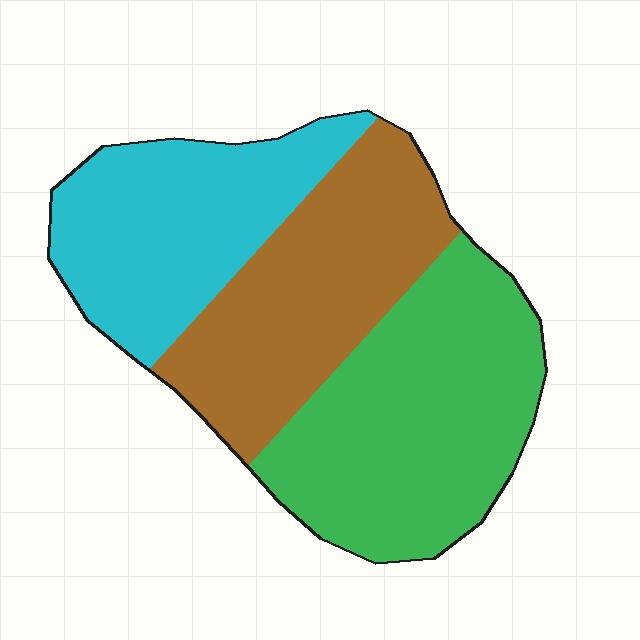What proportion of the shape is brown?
Brown covers 32% of the shape.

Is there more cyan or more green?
Green.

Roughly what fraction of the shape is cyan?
Cyan takes up about one quarter (1/4) of the shape.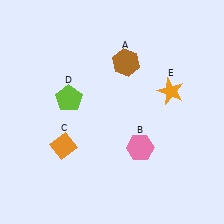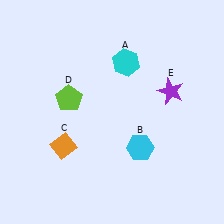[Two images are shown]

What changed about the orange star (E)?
In Image 1, E is orange. In Image 2, it changed to purple.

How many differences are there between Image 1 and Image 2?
There are 3 differences between the two images.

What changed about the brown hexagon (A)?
In Image 1, A is brown. In Image 2, it changed to cyan.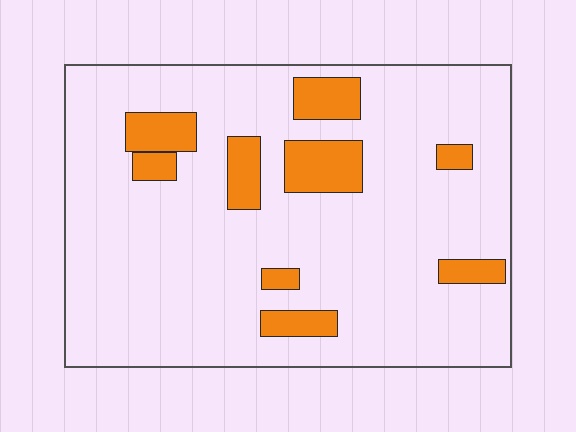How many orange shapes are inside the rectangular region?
9.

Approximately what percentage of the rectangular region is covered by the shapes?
Approximately 15%.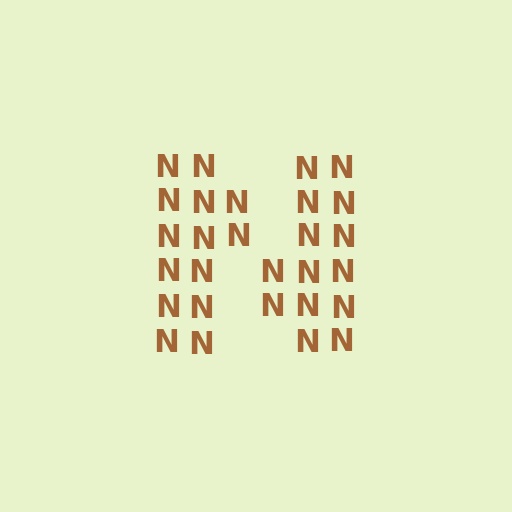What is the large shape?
The large shape is the letter N.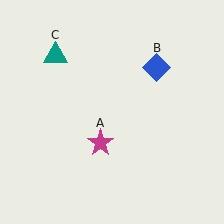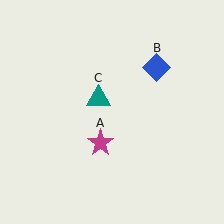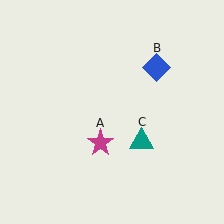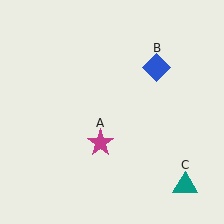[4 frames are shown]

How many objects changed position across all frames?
1 object changed position: teal triangle (object C).